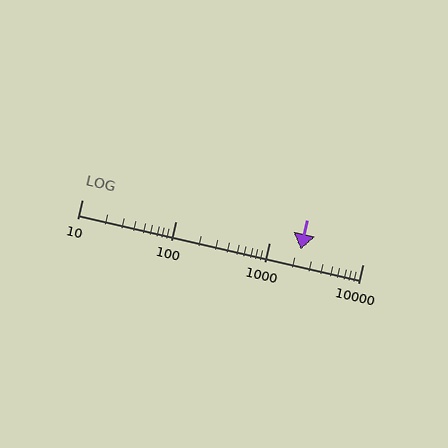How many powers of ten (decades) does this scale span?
The scale spans 3 decades, from 10 to 10000.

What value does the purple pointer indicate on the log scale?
The pointer indicates approximately 2200.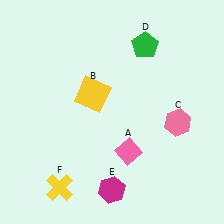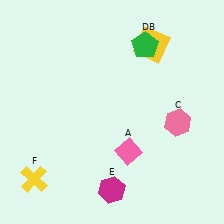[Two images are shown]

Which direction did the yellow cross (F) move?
The yellow cross (F) moved left.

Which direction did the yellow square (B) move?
The yellow square (B) moved right.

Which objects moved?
The objects that moved are: the yellow square (B), the yellow cross (F).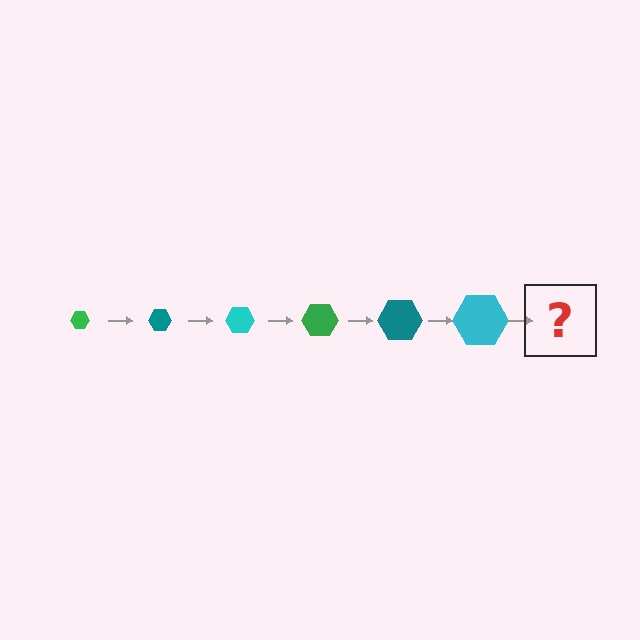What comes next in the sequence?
The next element should be a green hexagon, larger than the previous one.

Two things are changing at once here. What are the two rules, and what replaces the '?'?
The two rules are that the hexagon grows larger each step and the color cycles through green, teal, and cyan. The '?' should be a green hexagon, larger than the previous one.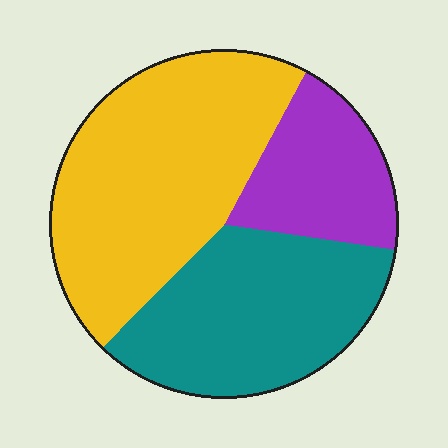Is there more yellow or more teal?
Yellow.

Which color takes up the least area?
Purple, at roughly 20%.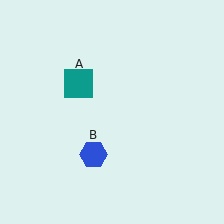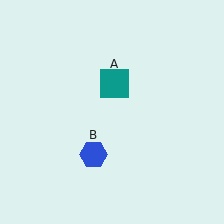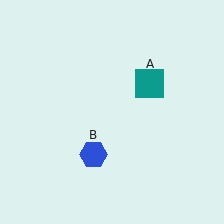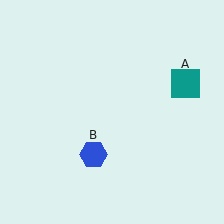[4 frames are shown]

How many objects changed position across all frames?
1 object changed position: teal square (object A).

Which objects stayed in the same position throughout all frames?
Blue hexagon (object B) remained stationary.